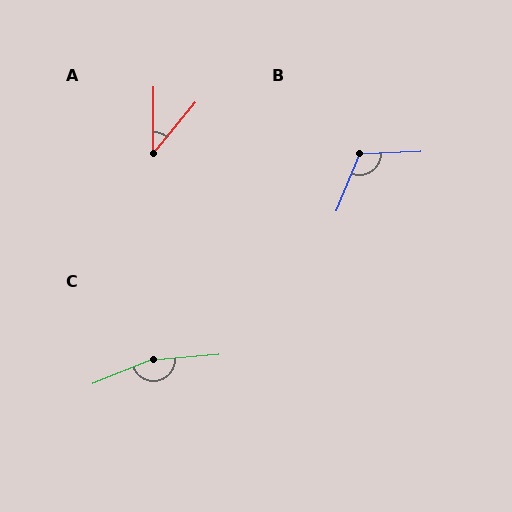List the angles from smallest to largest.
A (39°), B (114°), C (163°).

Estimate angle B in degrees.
Approximately 114 degrees.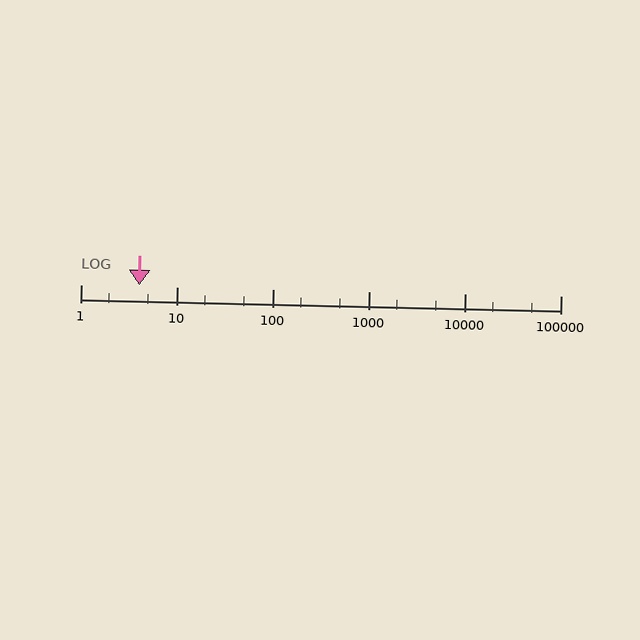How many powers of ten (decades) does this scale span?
The scale spans 5 decades, from 1 to 100000.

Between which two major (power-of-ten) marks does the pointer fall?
The pointer is between 1 and 10.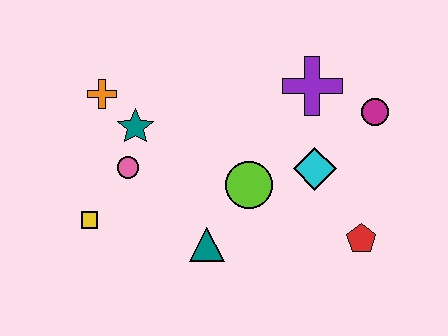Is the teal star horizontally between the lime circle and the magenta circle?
No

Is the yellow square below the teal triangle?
No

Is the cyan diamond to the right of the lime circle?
Yes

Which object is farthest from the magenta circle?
The yellow square is farthest from the magenta circle.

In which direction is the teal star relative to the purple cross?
The teal star is to the left of the purple cross.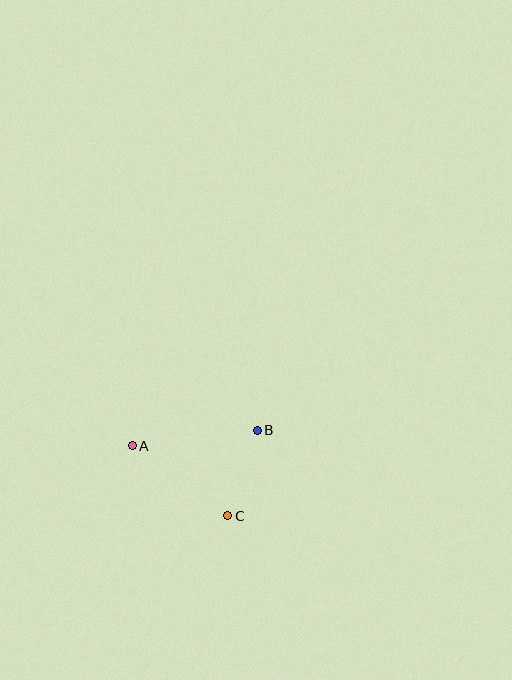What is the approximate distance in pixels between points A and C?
The distance between A and C is approximately 118 pixels.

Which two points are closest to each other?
Points B and C are closest to each other.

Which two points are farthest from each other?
Points A and B are farthest from each other.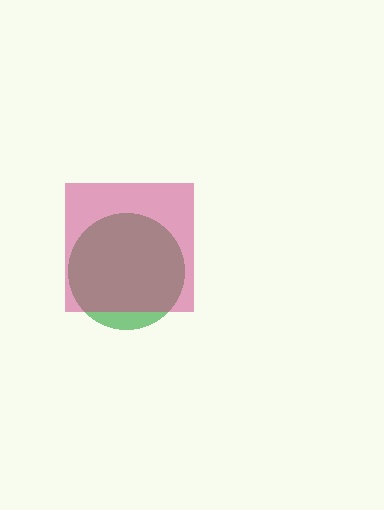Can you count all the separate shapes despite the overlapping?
Yes, there are 2 separate shapes.